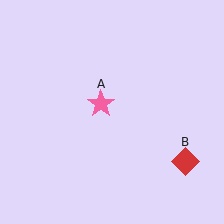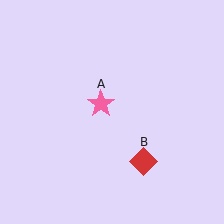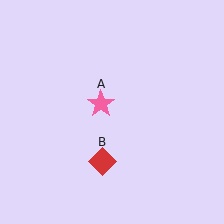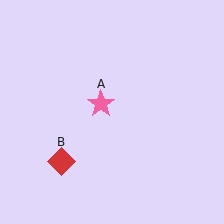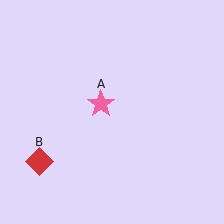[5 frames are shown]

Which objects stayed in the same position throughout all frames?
Pink star (object A) remained stationary.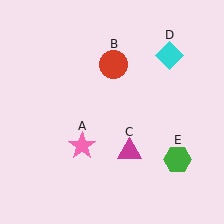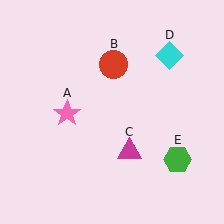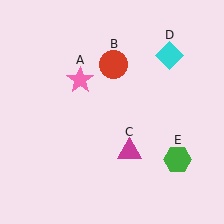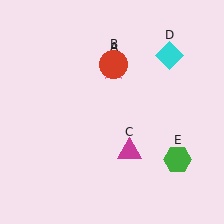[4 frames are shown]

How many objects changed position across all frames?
1 object changed position: pink star (object A).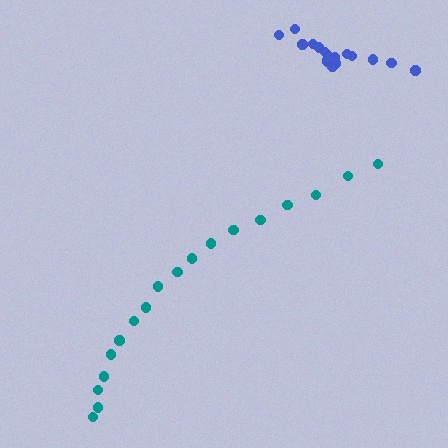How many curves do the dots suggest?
There are 2 distinct paths.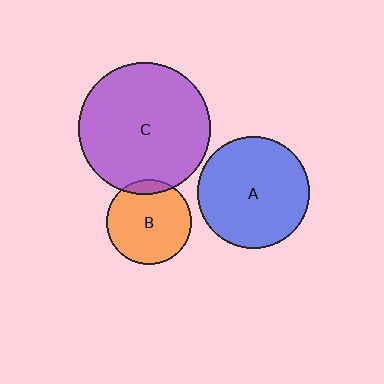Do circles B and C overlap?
Yes.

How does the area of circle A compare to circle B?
Approximately 1.7 times.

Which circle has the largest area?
Circle C (purple).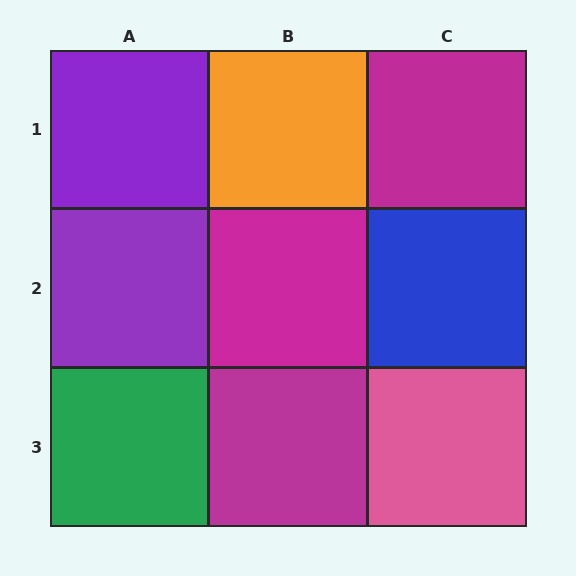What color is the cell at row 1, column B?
Orange.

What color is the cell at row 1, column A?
Purple.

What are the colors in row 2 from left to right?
Purple, magenta, blue.